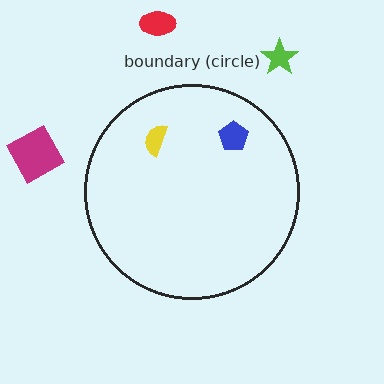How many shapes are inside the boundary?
2 inside, 3 outside.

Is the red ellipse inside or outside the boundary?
Outside.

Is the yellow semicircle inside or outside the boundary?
Inside.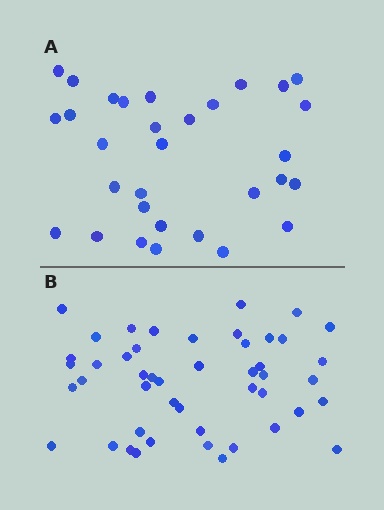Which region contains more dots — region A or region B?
Region B (the bottom region) has more dots.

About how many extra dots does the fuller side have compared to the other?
Region B has approximately 15 more dots than region A.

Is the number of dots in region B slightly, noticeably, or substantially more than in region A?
Region B has substantially more. The ratio is roughly 1.5 to 1.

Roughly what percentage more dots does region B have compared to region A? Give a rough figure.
About 50% more.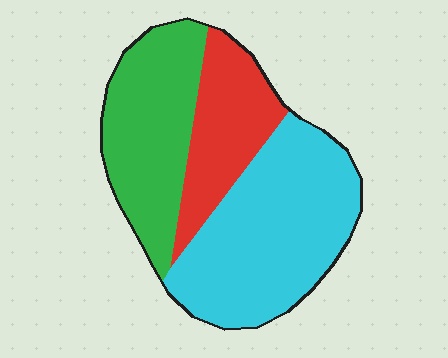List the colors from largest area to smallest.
From largest to smallest: cyan, green, red.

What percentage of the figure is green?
Green covers around 30% of the figure.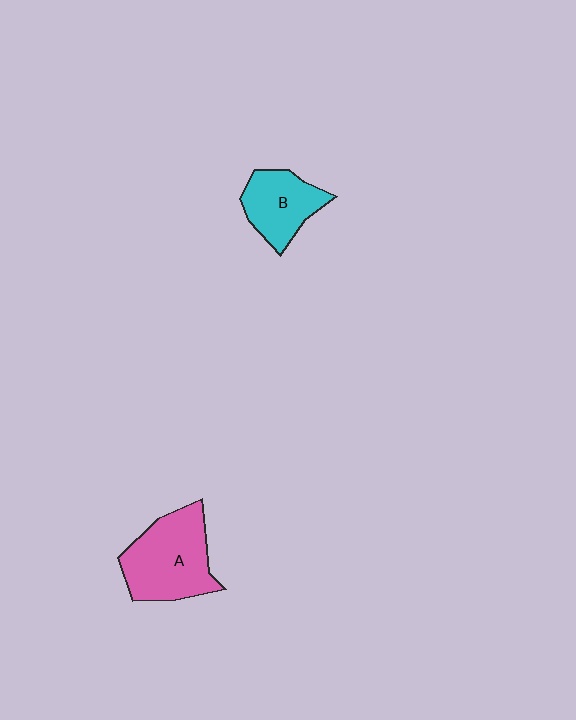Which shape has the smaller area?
Shape B (cyan).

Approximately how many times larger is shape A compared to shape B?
Approximately 1.5 times.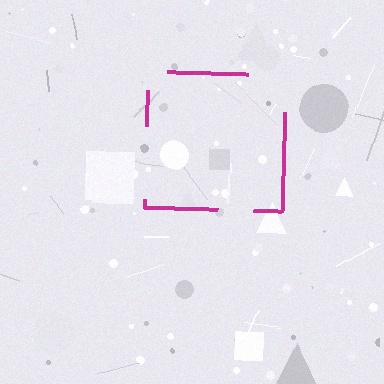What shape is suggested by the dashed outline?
The dashed outline suggests a square.